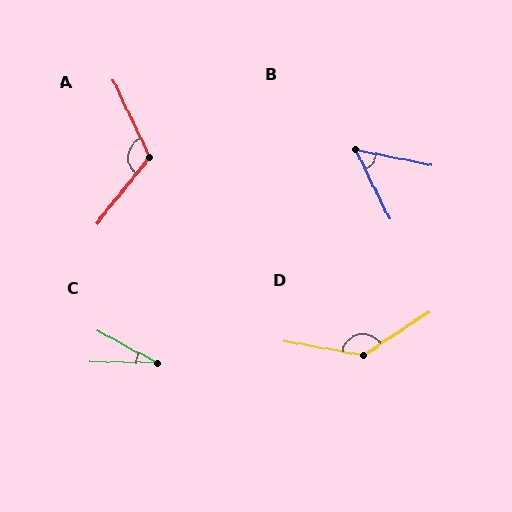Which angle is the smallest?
C, at approximately 28 degrees.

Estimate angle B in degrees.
Approximately 52 degrees.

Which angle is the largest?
D, at approximately 137 degrees.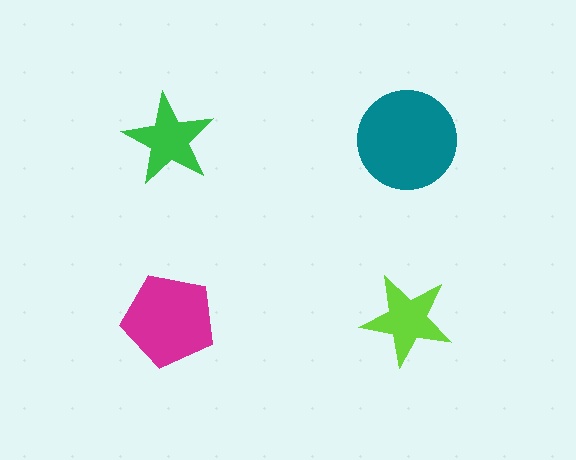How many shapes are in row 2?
2 shapes.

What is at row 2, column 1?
A magenta pentagon.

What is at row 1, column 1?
A green star.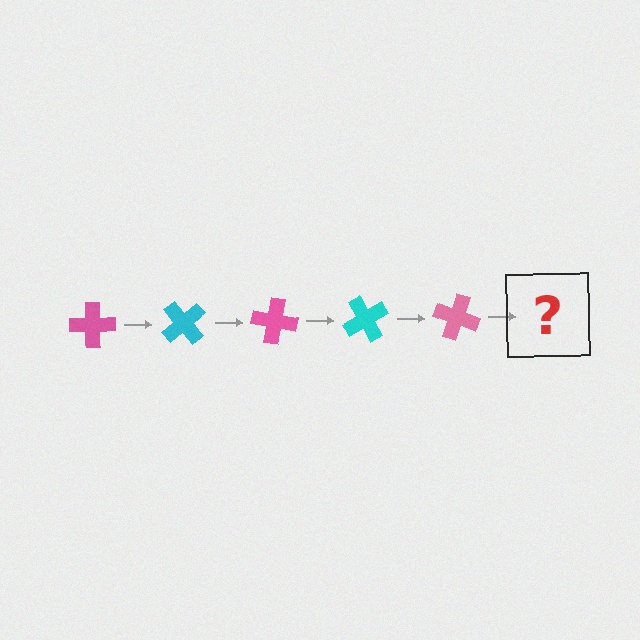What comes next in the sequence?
The next element should be a cyan cross, rotated 250 degrees from the start.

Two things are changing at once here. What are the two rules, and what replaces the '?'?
The two rules are that it rotates 50 degrees each step and the color cycles through pink and cyan. The '?' should be a cyan cross, rotated 250 degrees from the start.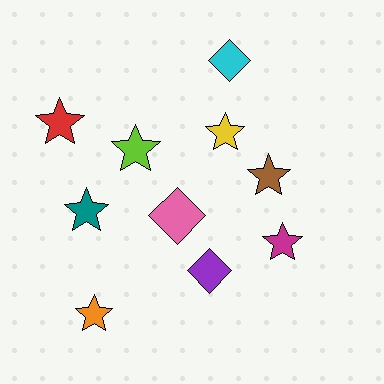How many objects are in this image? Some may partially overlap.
There are 10 objects.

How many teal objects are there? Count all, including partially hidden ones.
There is 1 teal object.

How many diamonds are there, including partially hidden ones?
There are 3 diamonds.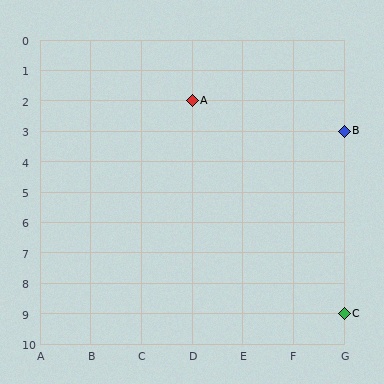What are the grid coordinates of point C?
Point C is at grid coordinates (G, 9).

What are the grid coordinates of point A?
Point A is at grid coordinates (D, 2).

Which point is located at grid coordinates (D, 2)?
Point A is at (D, 2).